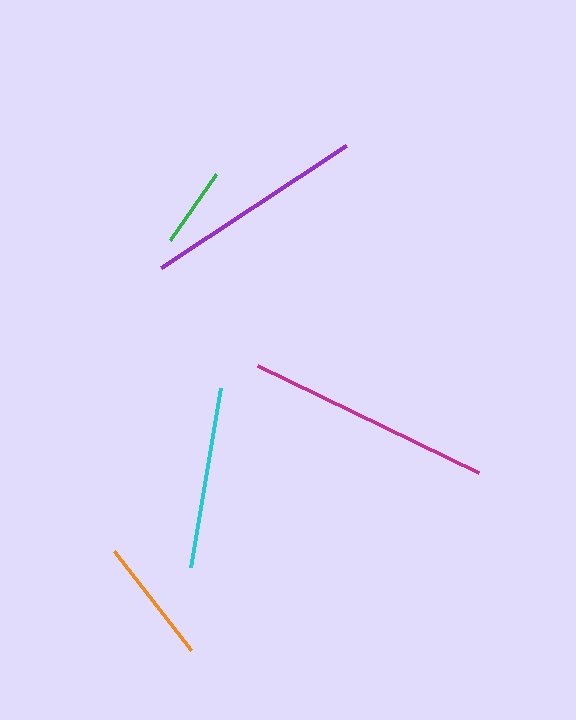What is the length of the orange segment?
The orange segment is approximately 126 pixels long.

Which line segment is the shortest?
The green line is the shortest at approximately 80 pixels.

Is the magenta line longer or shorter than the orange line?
The magenta line is longer than the orange line.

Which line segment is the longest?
The magenta line is the longest at approximately 246 pixels.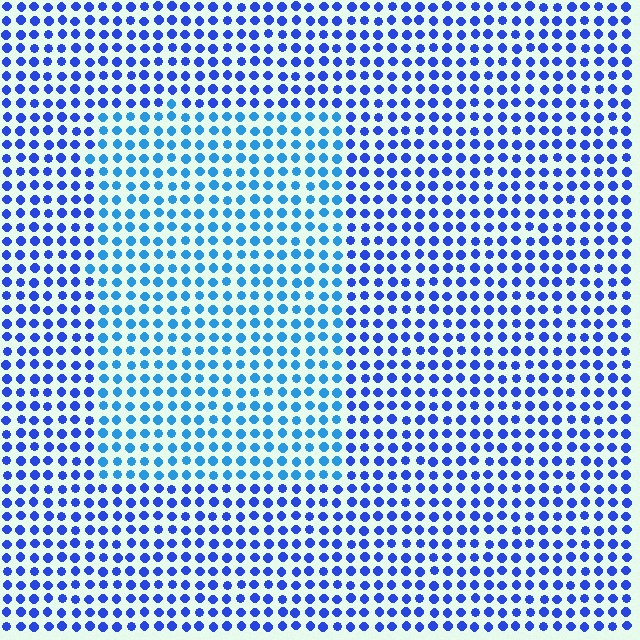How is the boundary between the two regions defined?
The boundary is defined purely by a slight shift in hue (about 28 degrees). Spacing, size, and orientation are identical on both sides.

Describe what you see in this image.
The image is filled with small blue elements in a uniform arrangement. A rectangle-shaped region is visible where the elements are tinted to a slightly different hue, forming a subtle color boundary.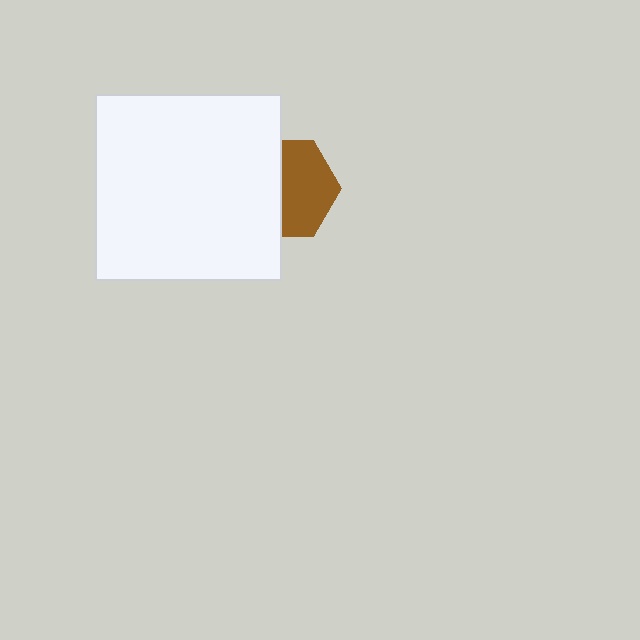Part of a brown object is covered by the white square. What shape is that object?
It is a hexagon.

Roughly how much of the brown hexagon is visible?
About half of it is visible (roughly 55%).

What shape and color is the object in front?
The object in front is a white square.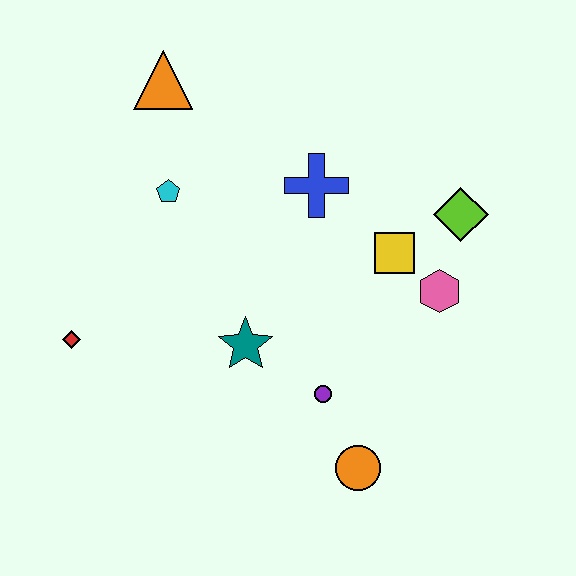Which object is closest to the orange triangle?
The cyan pentagon is closest to the orange triangle.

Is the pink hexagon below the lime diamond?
Yes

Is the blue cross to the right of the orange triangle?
Yes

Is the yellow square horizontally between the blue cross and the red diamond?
No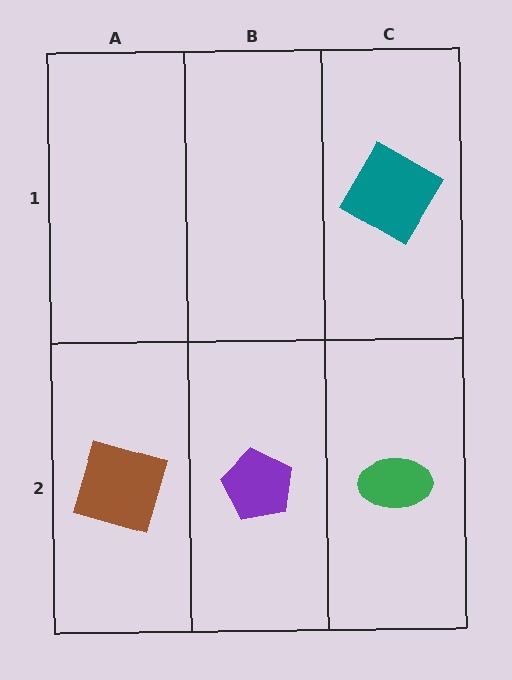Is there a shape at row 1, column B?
No, that cell is empty.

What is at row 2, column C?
A green ellipse.